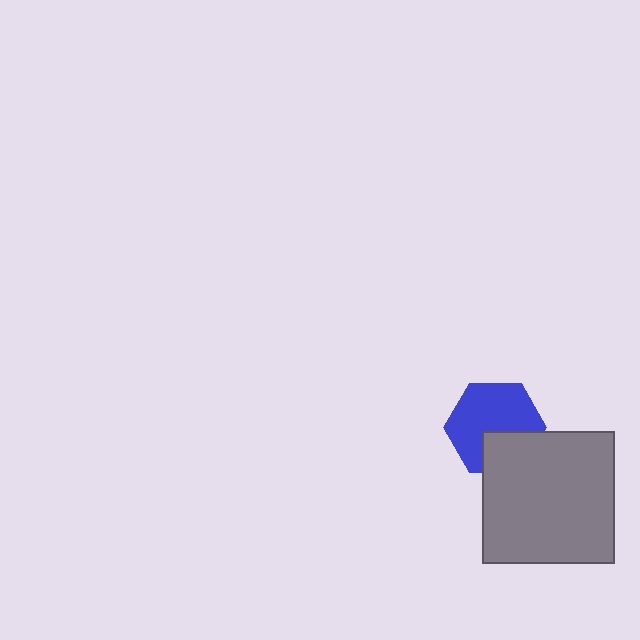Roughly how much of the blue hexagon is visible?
Most of it is visible (roughly 69%).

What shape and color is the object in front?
The object in front is a gray square.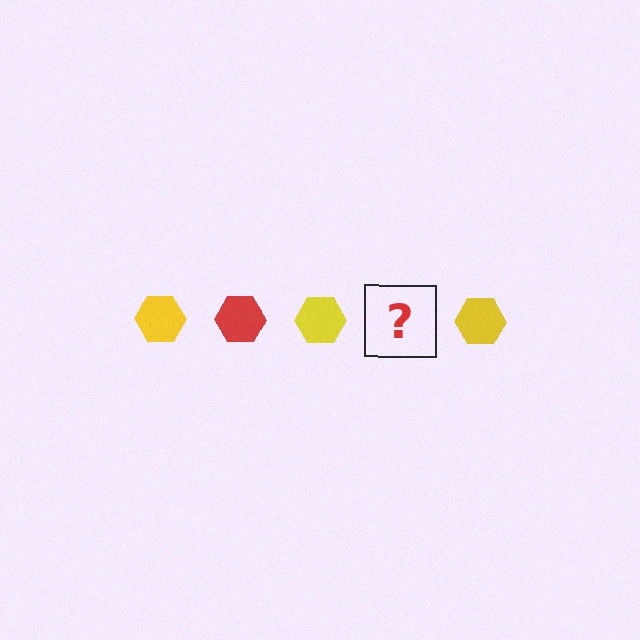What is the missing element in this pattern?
The missing element is a red hexagon.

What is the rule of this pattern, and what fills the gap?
The rule is that the pattern cycles through yellow, red hexagons. The gap should be filled with a red hexagon.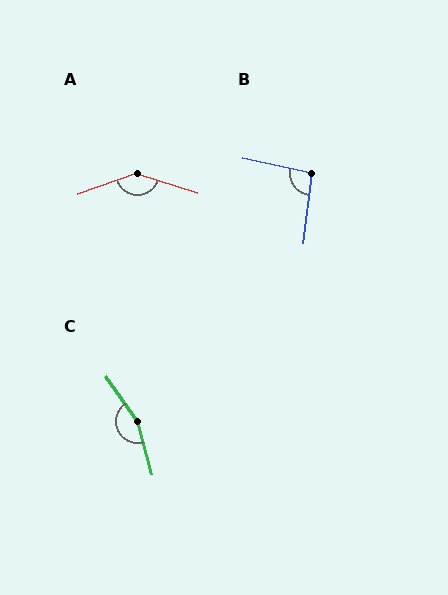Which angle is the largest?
C, at approximately 160 degrees.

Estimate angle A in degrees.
Approximately 144 degrees.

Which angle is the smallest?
B, at approximately 96 degrees.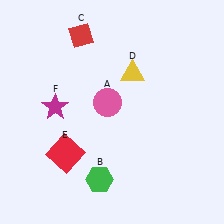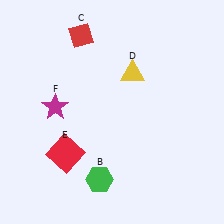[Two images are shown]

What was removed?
The pink circle (A) was removed in Image 2.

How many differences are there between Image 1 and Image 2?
There is 1 difference between the two images.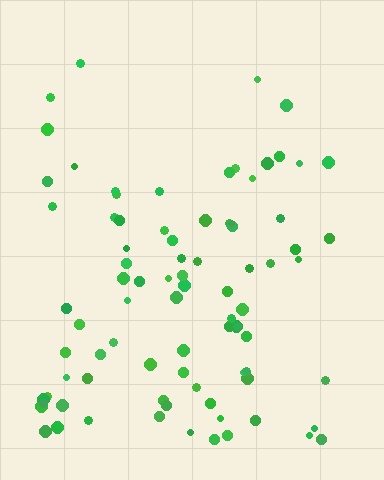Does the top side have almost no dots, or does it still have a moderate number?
Still a moderate number, just noticeably fewer than the bottom.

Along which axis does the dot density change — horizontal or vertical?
Vertical.